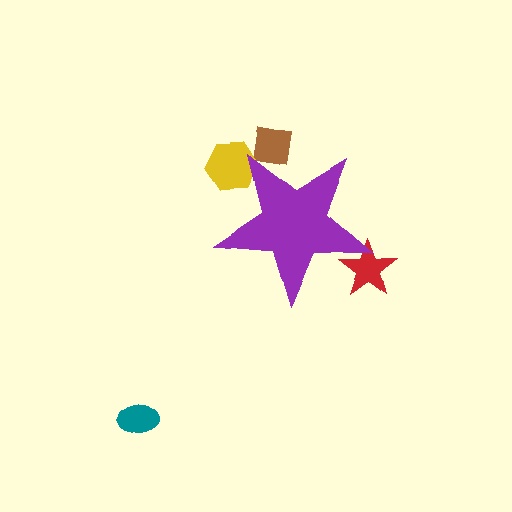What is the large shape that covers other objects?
A purple star.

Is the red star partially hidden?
Yes, the red star is partially hidden behind the purple star.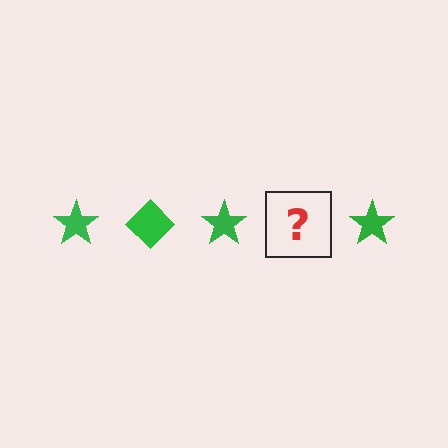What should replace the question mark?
The question mark should be replaced with a green diamond.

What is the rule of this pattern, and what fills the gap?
The rule is that the pattern cycles through star, diamond shapes in green. The gap should be filled with a green diamond.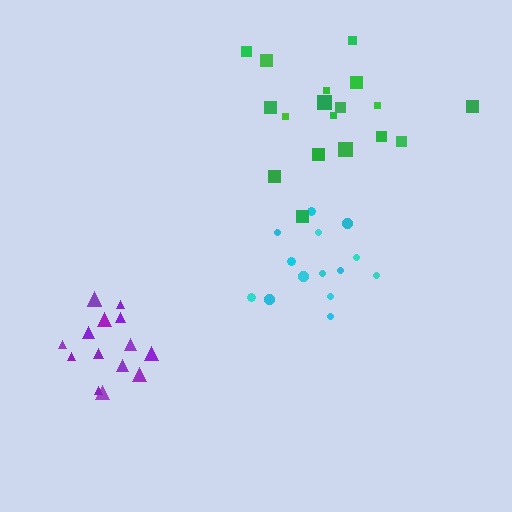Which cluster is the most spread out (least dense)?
Green.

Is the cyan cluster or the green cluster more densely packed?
Cyan.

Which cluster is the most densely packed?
Purple.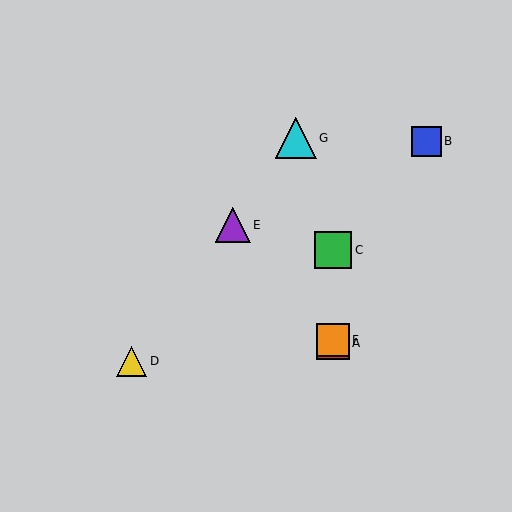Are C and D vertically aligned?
No, C is at x≈333 and D is at x≈132.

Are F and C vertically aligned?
Yes, both are at x≈333.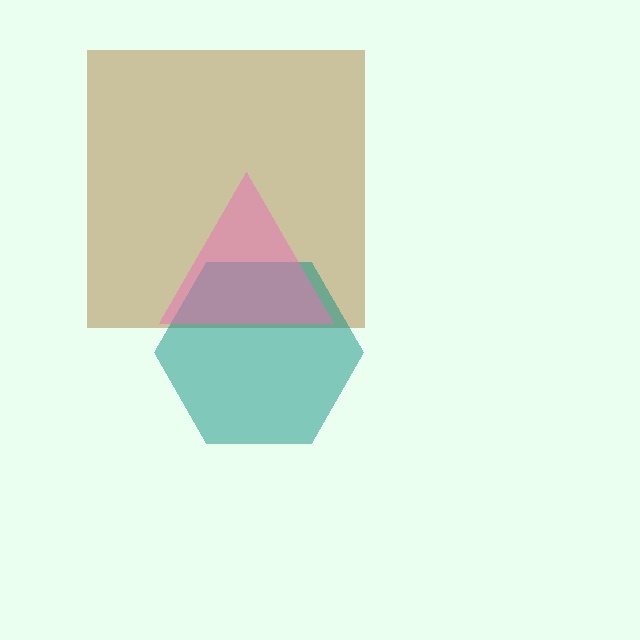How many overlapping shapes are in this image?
There are 3 overlapping shapes in the image.